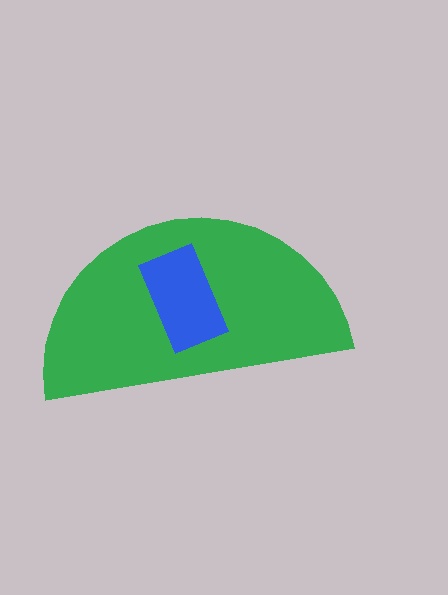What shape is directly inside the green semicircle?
The blue rectangle.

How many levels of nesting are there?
2.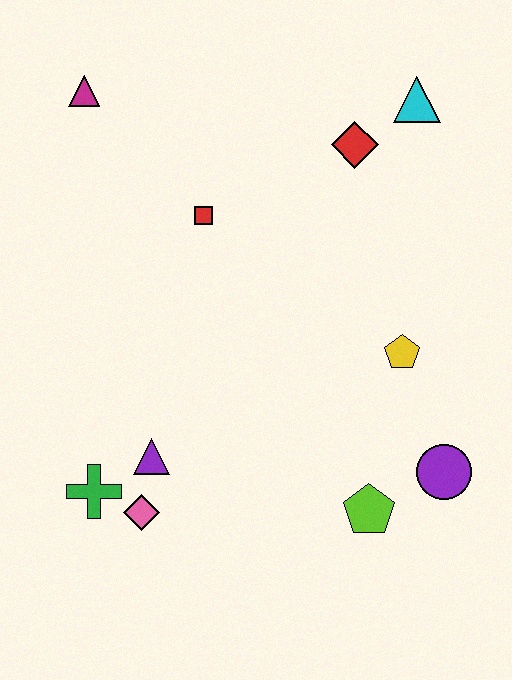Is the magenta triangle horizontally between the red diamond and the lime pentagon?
No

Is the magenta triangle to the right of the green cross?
No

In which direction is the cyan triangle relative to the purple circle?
The cyan triangle is above the purple circle.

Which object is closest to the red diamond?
The cyan triangle is closest to the red diamond.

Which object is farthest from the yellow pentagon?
The magenta triangle is farthest from the yellow pentagon.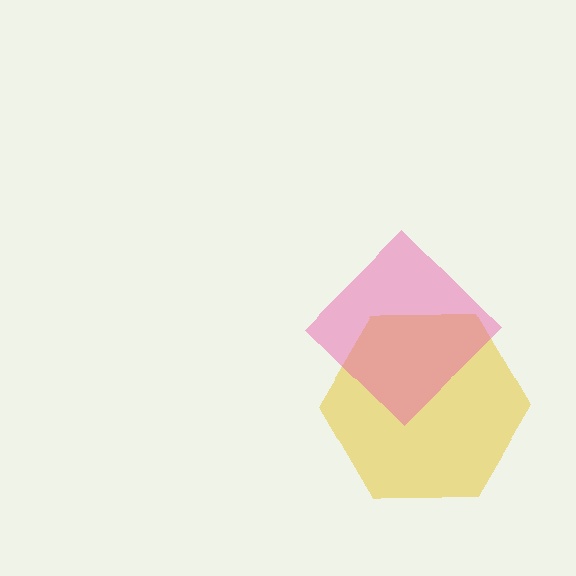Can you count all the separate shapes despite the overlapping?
Yes, there are 2 separate shapes.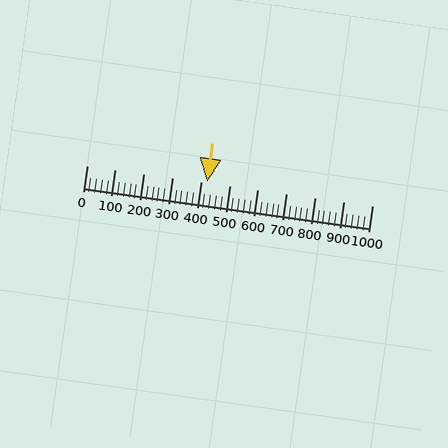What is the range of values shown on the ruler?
The ruler shows values from 0 to 1000.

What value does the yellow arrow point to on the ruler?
The yellow arrow points to approximately 421.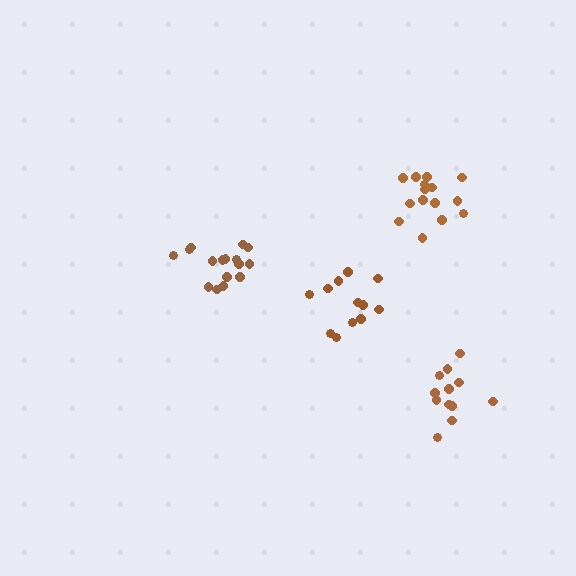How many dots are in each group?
Group 1: 12 dots, Group 2: 12 dots, Group 3: 15 dots, Group 4: 16 dots (55 total).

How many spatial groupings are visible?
There are 4 spatial groupings.